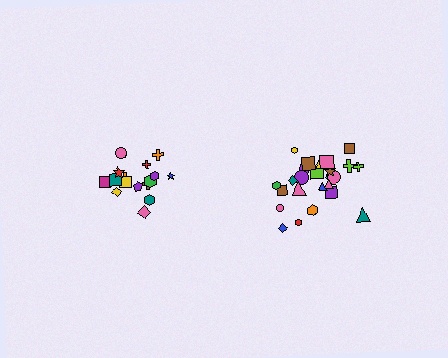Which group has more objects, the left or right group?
The right group.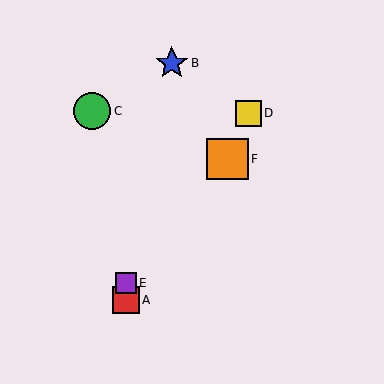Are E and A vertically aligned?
Yes, both are at x≈126.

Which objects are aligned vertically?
Objects A, E are aligned vertically.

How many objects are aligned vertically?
2 objects (A, E) are aligned vertically.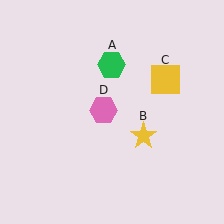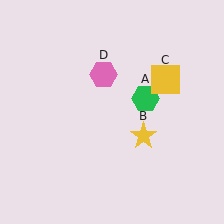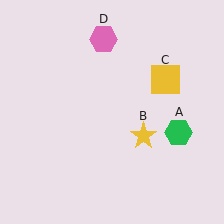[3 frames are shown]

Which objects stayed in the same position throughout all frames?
Yellow star (object B) and yellow square (object C) remained stationary.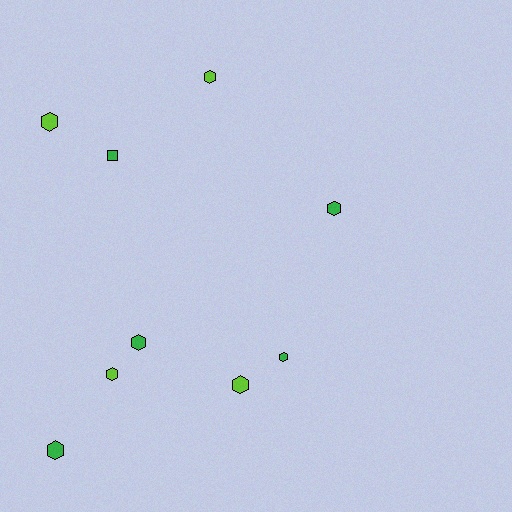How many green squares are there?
There is 1 green square.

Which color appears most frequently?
Green, with 5 objects.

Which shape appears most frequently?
Hexagon, with 8 objects.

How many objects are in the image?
There are 9 objects.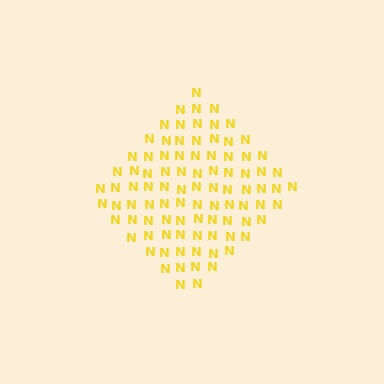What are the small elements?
The small elements are letter N's.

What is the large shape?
The large shape is a diamond.